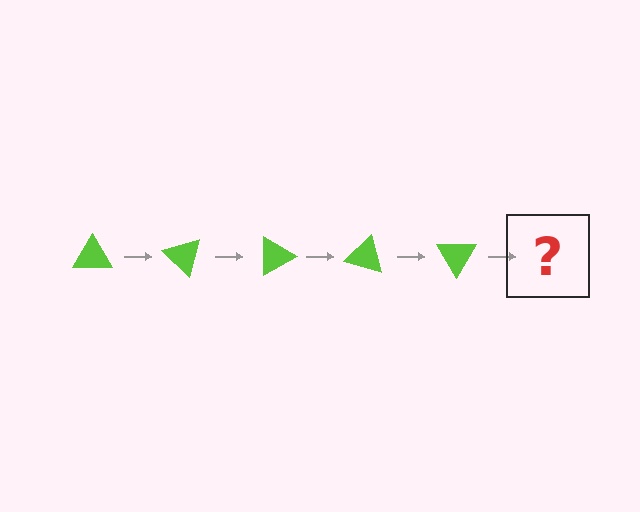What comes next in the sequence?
The next element should be a lime triangle rotated 225 degrees.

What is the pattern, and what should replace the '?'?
The pattern is that the triangle rotates 45 degrees each step. The '?' should be a lime triangle rotated 225 degrees.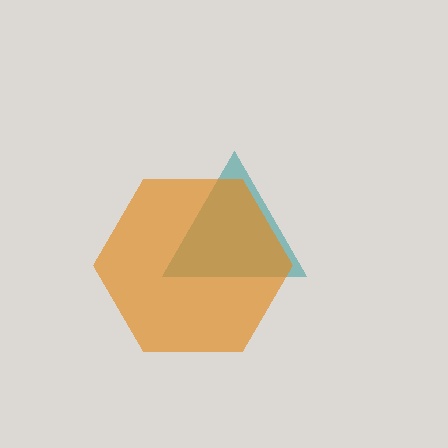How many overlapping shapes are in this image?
There are 2 overlapping shapes in the image.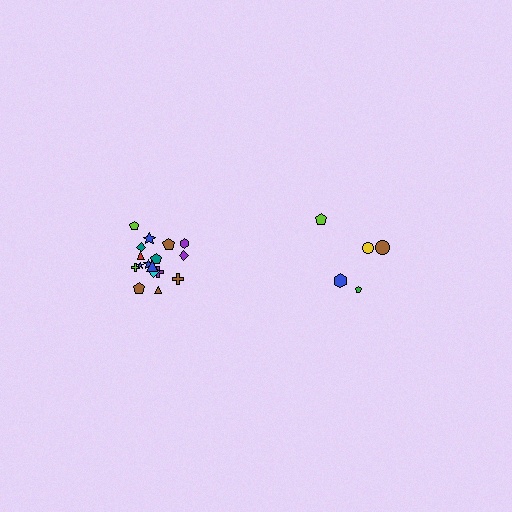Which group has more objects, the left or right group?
The left group.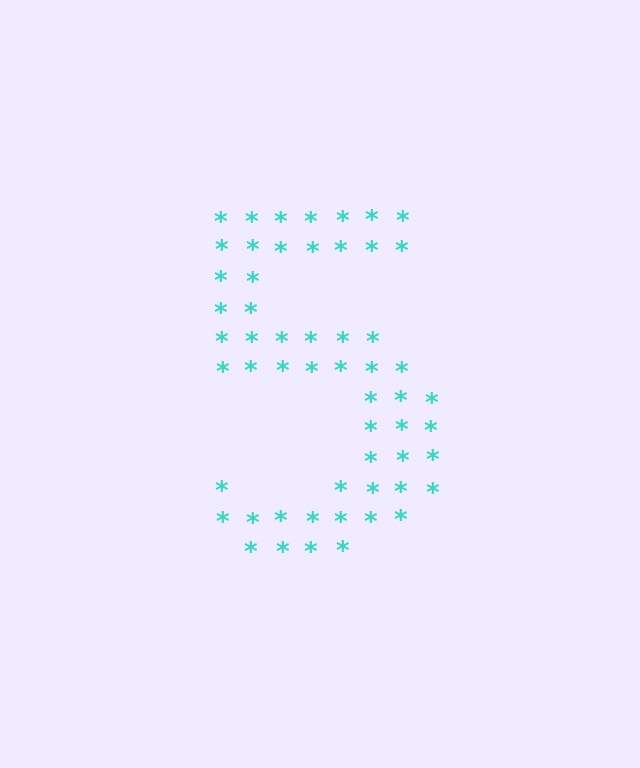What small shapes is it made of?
It is made of small asterisks.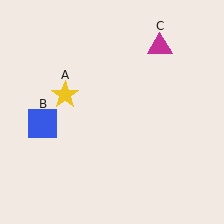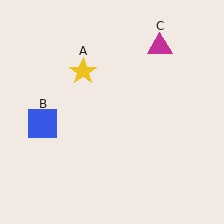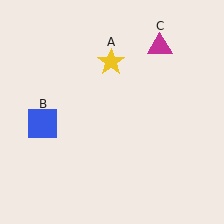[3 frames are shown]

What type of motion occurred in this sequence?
The yellow star (object A) rotated clockwise around the center of the scene.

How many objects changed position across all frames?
1 object changed position: yellow star (object A).